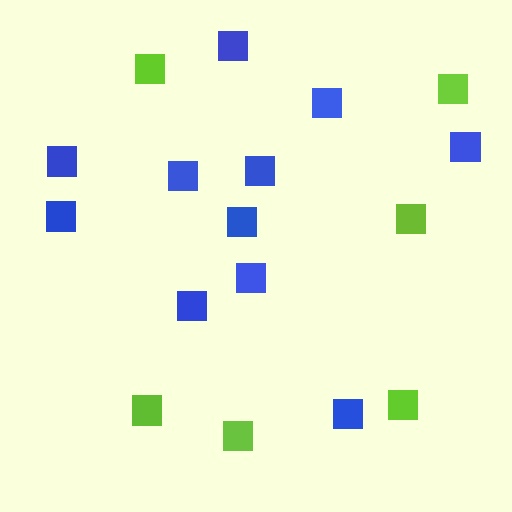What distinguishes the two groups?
There are 2 groups: one group of lime squares (6) and one group of blue squares (11).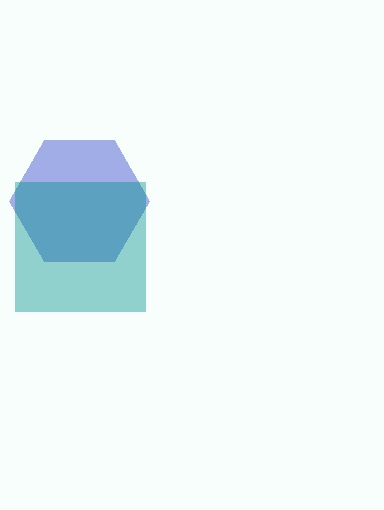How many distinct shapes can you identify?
There are 2 distinct shapes: a blue hexagon, a teal square.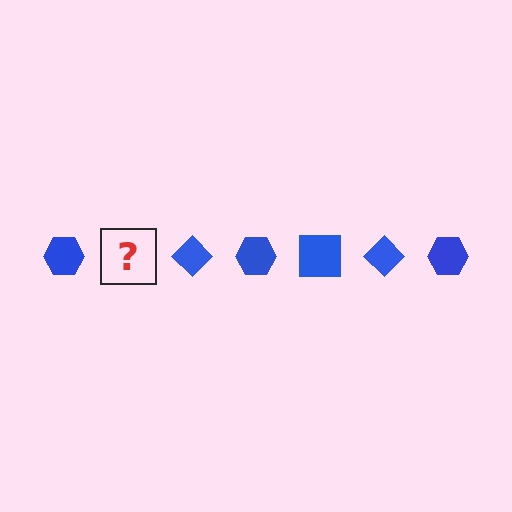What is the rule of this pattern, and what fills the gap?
The rule is that the pattern cycles through hexagon, square, diamond shapes in blue. The gap should be filled with a blue square.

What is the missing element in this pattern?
The missing element is a blue square.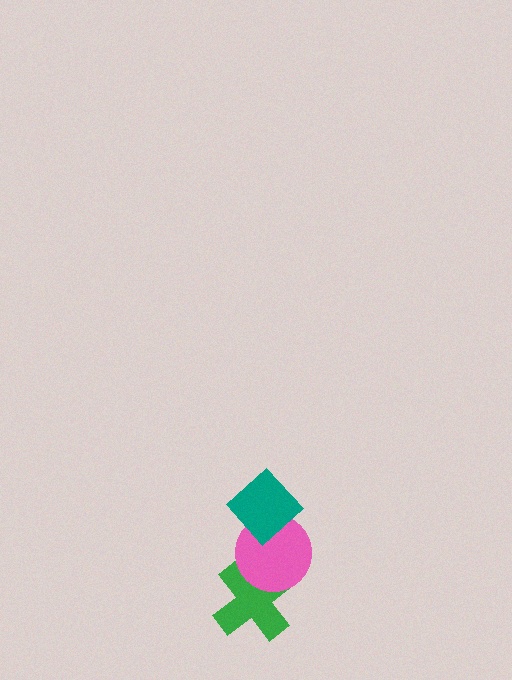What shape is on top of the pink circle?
The teal diamond is on top of the pink circle.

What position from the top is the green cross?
The green cross is 3rd from the top.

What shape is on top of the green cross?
The pink circle is on top of the green cross.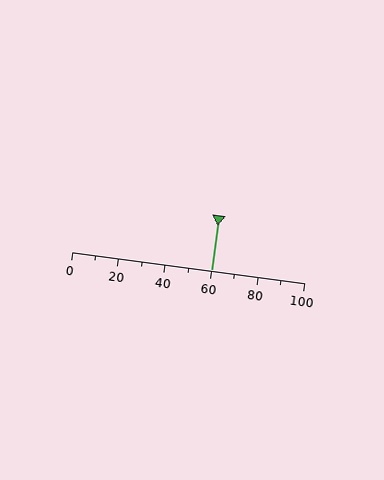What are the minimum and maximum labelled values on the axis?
The axis runs from 0 to 100.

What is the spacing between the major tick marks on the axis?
The major ticks are spaced 20 apart.